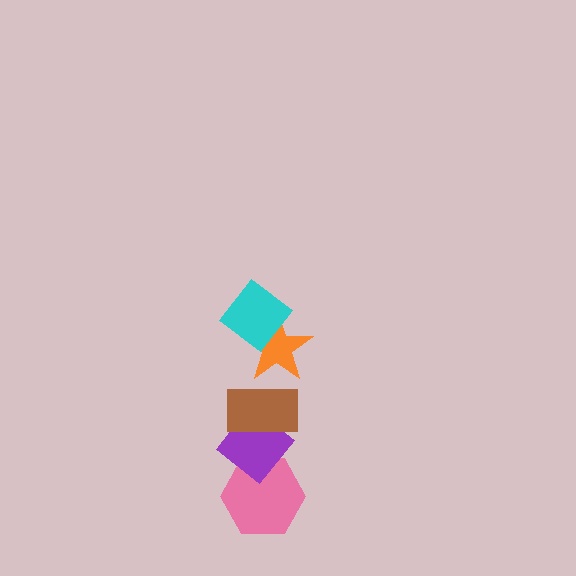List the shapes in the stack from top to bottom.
From top to bottom: the cyan diamond, the orange star, the brown rectangle, the purple diamond, the pink hexagon.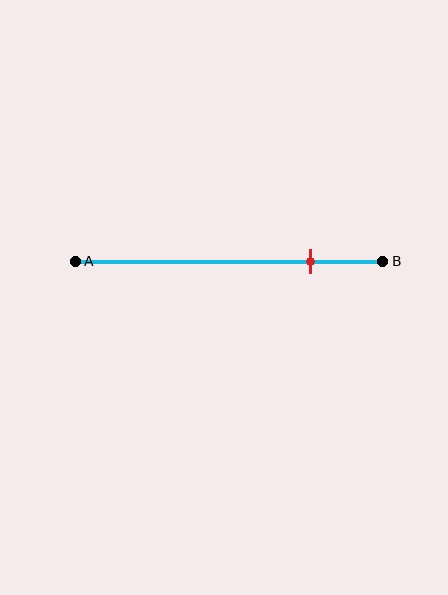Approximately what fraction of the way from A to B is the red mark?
The red mark is approximately 75% of the way from A to B.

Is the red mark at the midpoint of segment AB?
No, the mark is at about 75% from A, not at the 50% midpoint.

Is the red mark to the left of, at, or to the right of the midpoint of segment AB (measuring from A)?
The red mark is to the right of the midpoint of segment AB.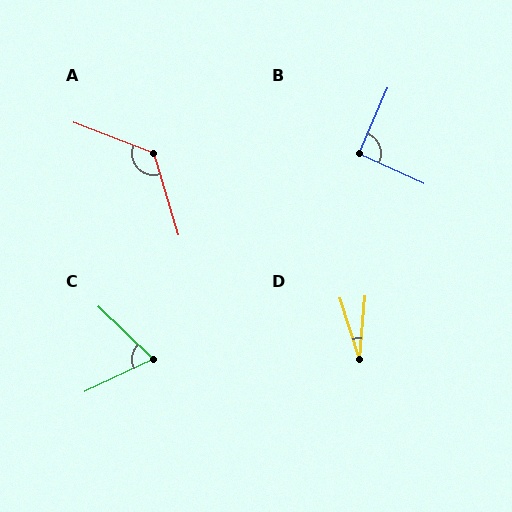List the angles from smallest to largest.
D (23°), C (69°), B (91°), A (128°).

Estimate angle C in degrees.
Approximately 69 degrees.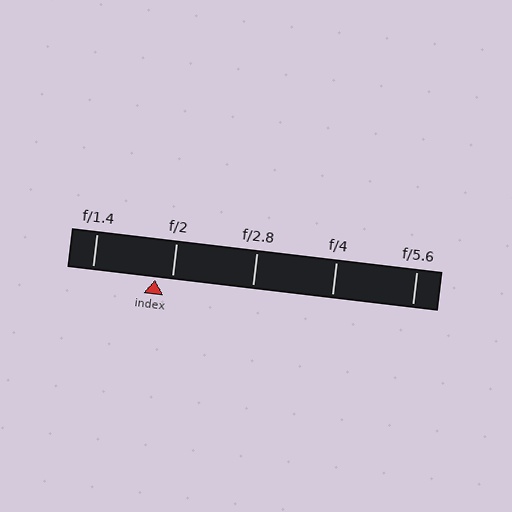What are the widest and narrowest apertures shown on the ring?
The widest aperture shown is f/1.4 and the narrowest is f/5.6.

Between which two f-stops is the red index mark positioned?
The index mark is between f/1.4 and f/2.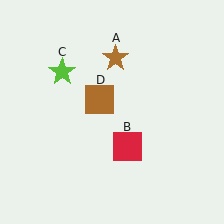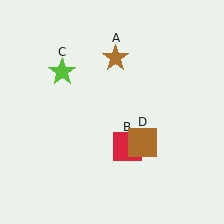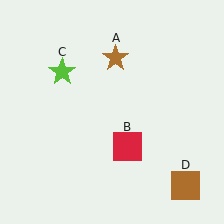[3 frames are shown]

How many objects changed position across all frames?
1 object changed position: brown square (object D).